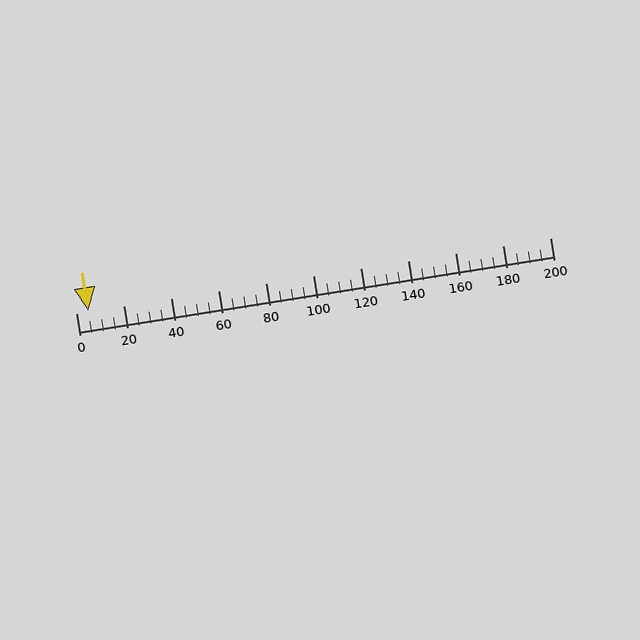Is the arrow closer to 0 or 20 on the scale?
The arrow is closer to 0.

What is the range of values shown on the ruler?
The ruler shows values from 0 to 200.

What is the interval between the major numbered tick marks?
The major tick marks are spaced 20 units apart.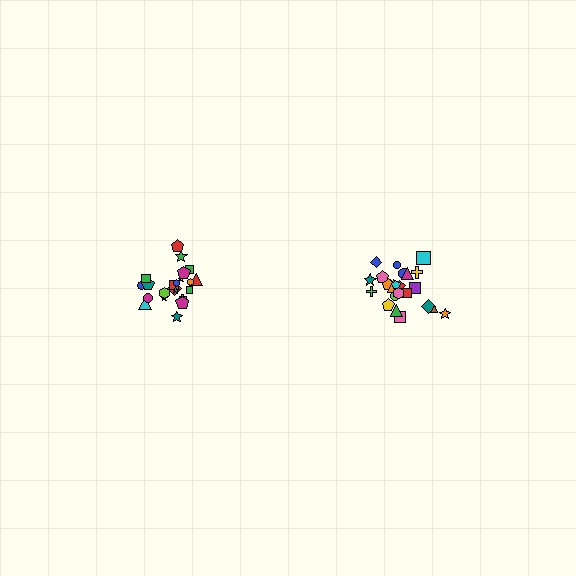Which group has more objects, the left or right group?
The right group.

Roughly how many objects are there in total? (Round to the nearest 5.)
Roughly 45 objects in total.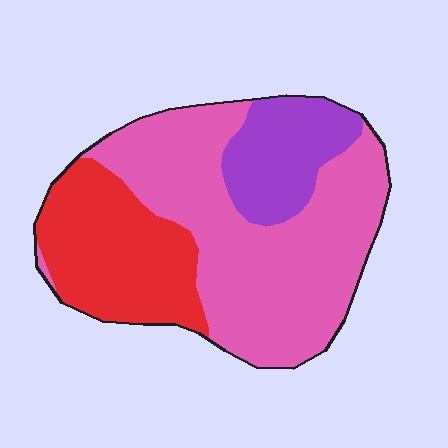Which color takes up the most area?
Pink, at roughly 55%.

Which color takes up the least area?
Purple, at roughly 15%.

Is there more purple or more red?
Red.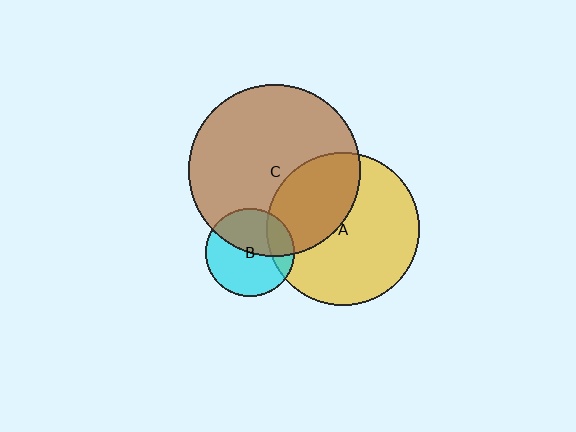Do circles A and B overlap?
Yes.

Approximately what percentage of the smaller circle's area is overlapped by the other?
Approximately 20%.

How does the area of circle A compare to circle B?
Approximately 3.0 times.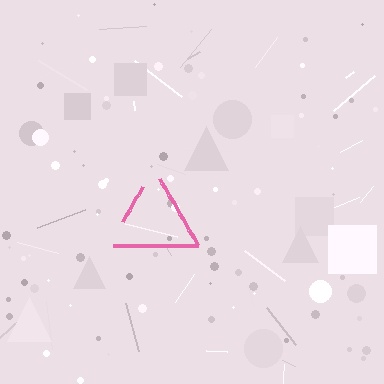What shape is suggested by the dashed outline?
The dashed outline suggests a triangle.